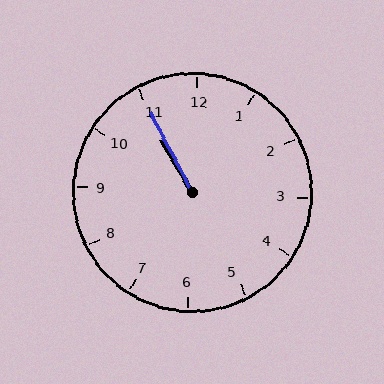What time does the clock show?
10:55.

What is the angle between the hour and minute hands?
Approximately 2 degrees.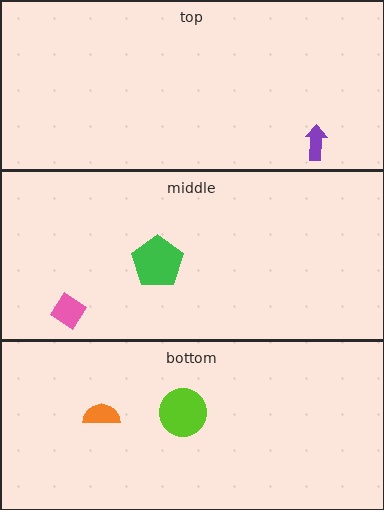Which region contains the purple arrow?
The top region.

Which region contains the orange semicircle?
The bottom region.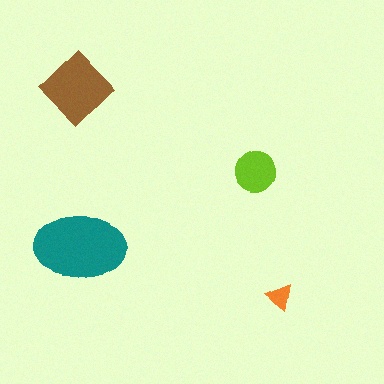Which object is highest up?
The brown diamond is topmost.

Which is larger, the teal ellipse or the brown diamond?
The teal ellipse.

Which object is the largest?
The teal ellipse.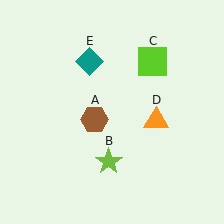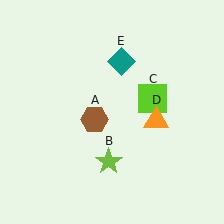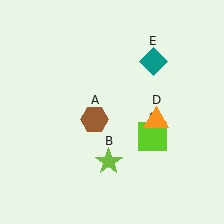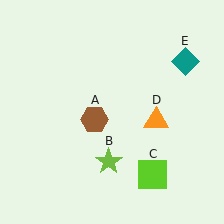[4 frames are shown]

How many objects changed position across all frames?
2 objects changed position: lime square (object C), teal diamond (object E).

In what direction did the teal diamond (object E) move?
The teal diamond (object E) moved right.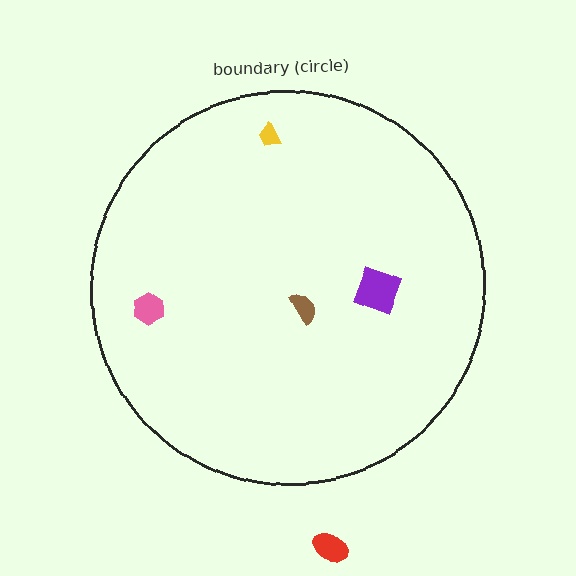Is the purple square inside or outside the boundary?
Inside.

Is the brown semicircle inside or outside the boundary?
Inside.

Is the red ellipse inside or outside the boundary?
Outside.